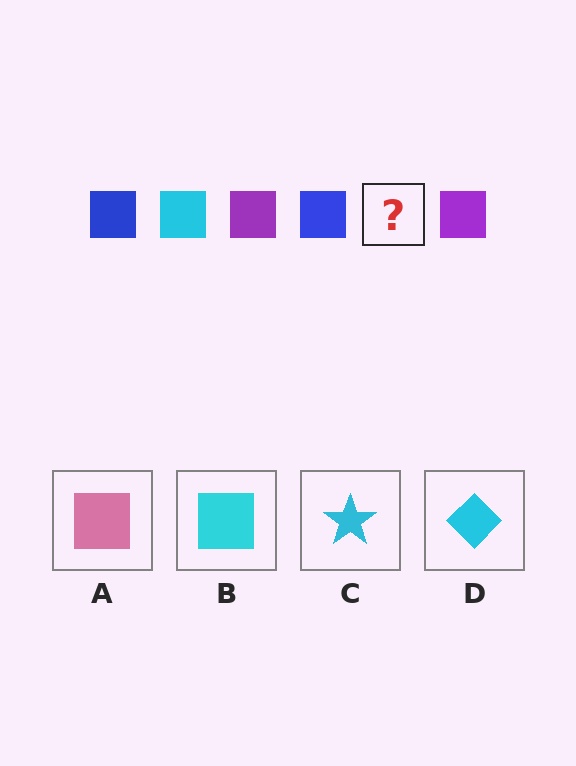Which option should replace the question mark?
Option B.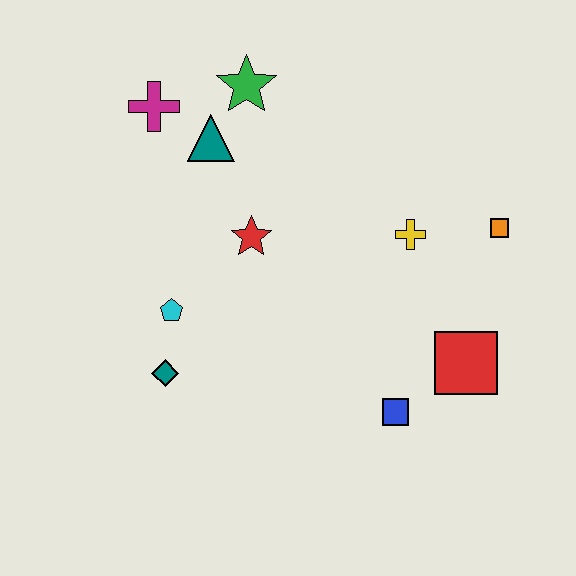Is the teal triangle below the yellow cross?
No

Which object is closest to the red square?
The blue square is closest to the red square.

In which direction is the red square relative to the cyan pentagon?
The red square is to the right of the cyan pentagon.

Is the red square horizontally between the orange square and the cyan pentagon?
Yes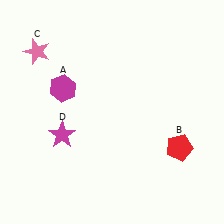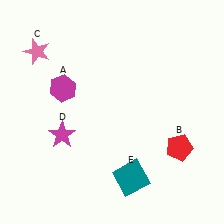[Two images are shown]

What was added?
A teal square (E) was added in Image 2.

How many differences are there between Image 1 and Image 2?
There is 1 difference between the two images.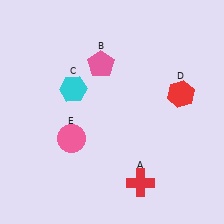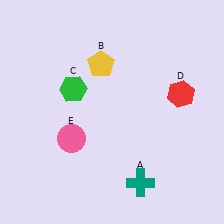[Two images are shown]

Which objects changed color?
A changed from red to teal. B changed from pink to yellow. C changed from cyan to green.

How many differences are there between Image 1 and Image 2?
There are 3 differences between the two images.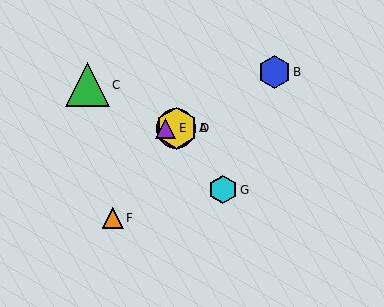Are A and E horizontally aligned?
Yes, both are at y≈128.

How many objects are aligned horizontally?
3 objects (A, D, E) are aligned horizontally.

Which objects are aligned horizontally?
Objects A, D, E are aligned horizontally.